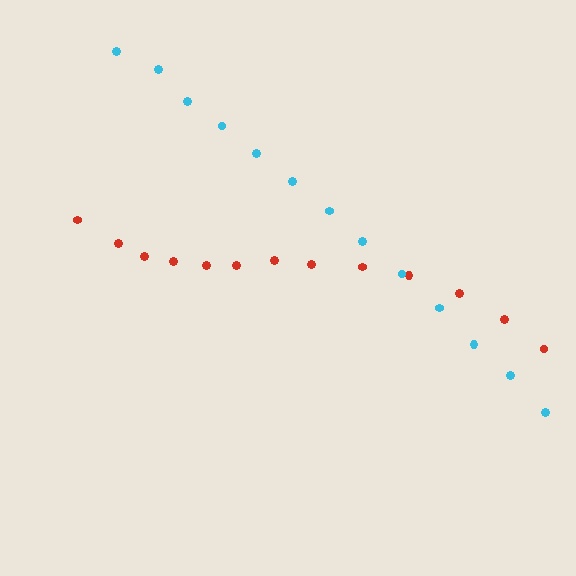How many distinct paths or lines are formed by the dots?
There are 2 distinct paths.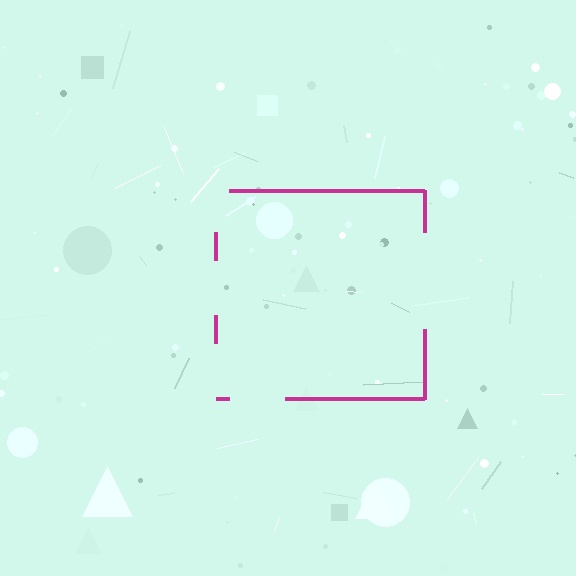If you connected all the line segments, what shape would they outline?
They would outline a square.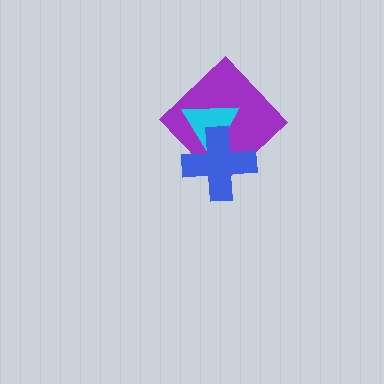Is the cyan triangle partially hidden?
Yes, it is partially covered by another shape.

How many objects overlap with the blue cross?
2 objects overlap with the blue cross.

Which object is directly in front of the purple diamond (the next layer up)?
The cyan triangle is directly in front of the purple diamond.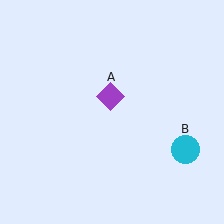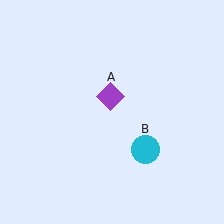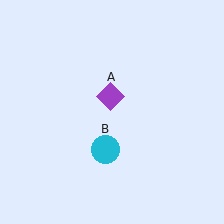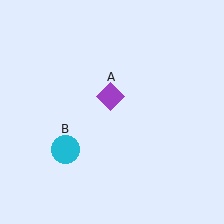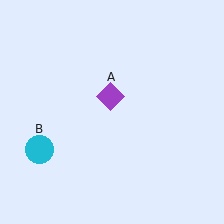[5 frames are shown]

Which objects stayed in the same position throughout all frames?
Purple diamond (object A) remained stationary.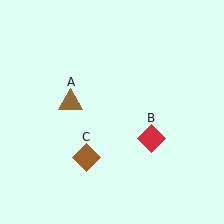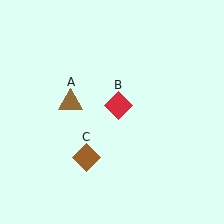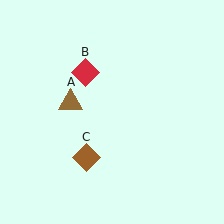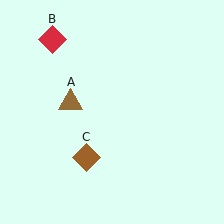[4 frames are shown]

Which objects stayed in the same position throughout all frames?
Brown triangle (object A) and brown diamond (object C) remained stationary.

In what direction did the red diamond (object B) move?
The red diamond (object B) moved up and to the left.